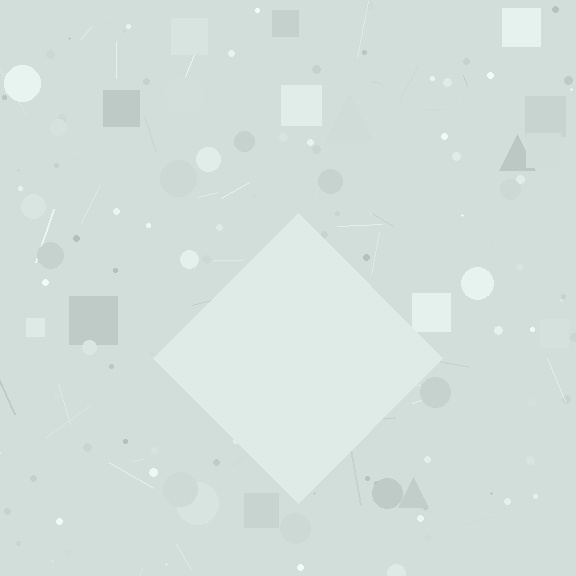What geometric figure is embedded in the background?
A diamond is embedded in the background.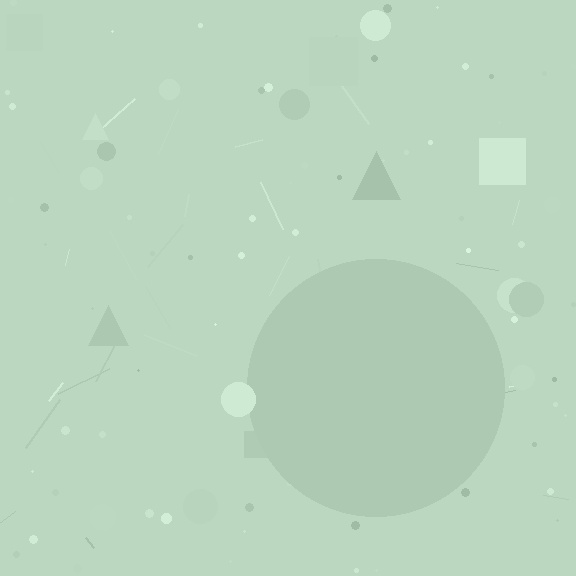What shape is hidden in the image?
A circle is hidden in the image.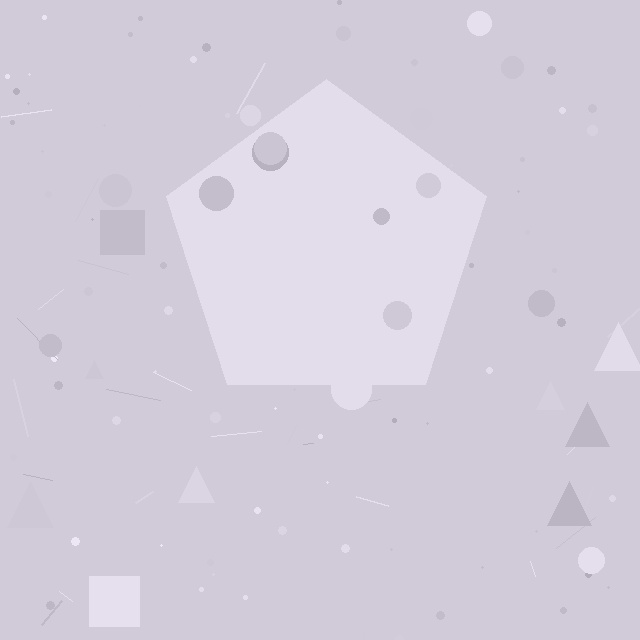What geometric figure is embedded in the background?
A pentagon is embedded in the background.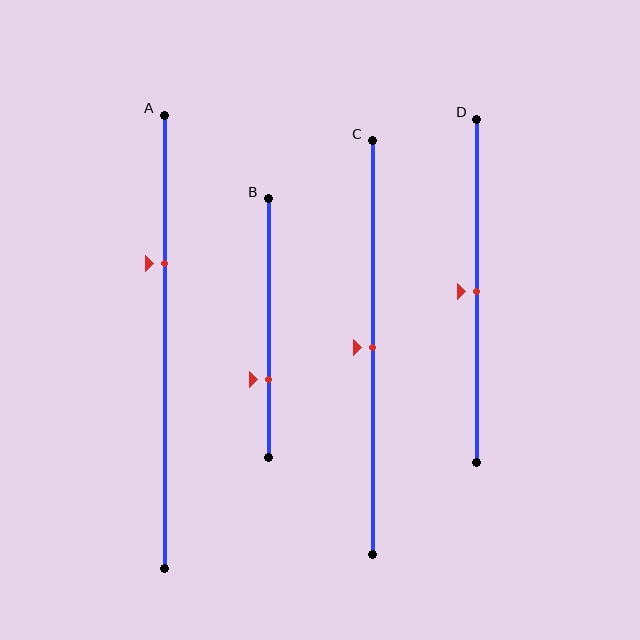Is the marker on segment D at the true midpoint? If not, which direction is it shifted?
Yes, the marker on segment D is at the true midpoint.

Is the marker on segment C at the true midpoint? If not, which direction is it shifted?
Yes, the marker on segment C is at the true midpoint.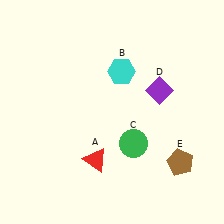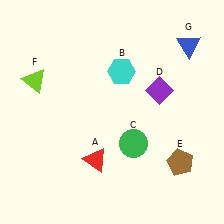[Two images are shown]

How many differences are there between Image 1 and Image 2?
There are 2 differences between the two images.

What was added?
A lime triangle (F), a blue triangle (G) were added in Image 2.